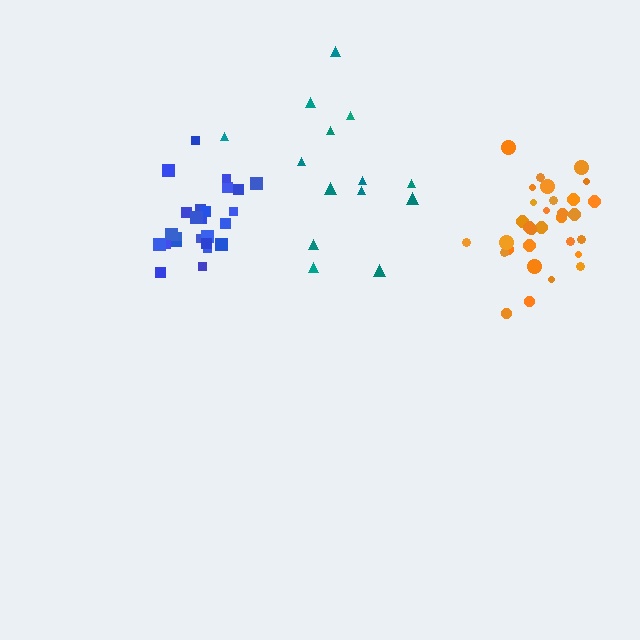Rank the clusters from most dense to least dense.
blue, orange, teal.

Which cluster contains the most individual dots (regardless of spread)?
Orange (31).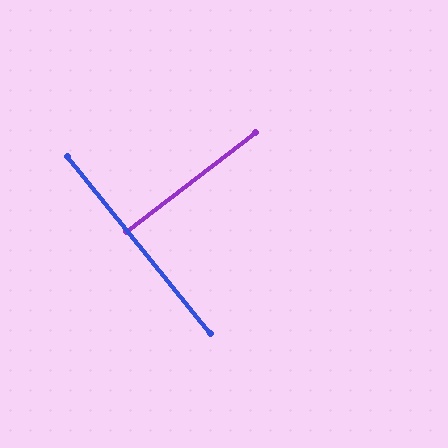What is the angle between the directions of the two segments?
Approximately 89 degrees.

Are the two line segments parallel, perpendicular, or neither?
Perpendicular — they meet at approximately 89°.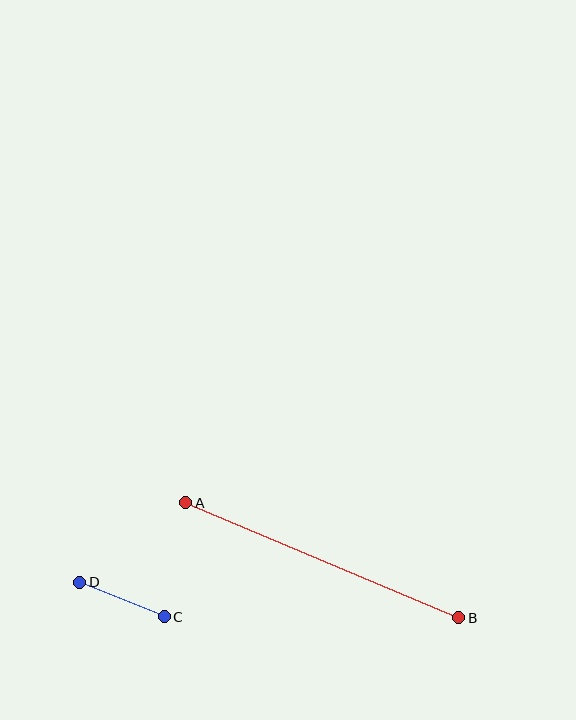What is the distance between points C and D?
The distance is approximately 91 pixels.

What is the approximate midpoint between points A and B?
The midpoint is at approximately (322, 560) pixels.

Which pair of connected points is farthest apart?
Points A and B are farthest apart.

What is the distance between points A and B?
The distance is approximately 296 pixels.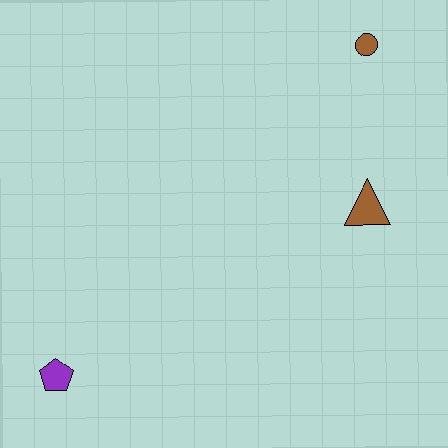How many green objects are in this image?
There are no green objects.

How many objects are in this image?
There are 3 objects.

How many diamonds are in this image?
There are no diamonds.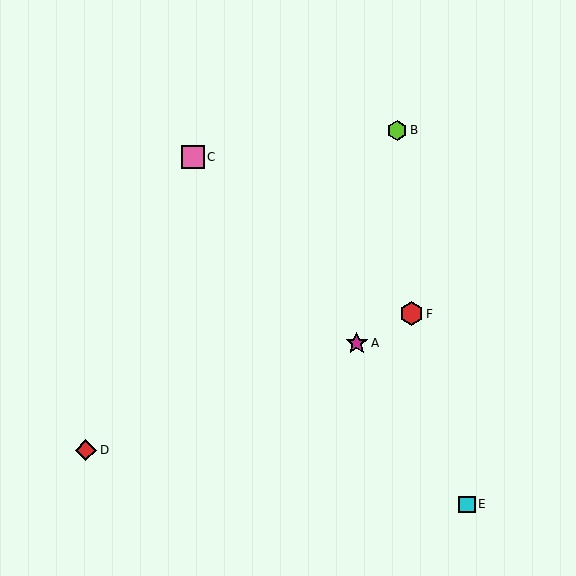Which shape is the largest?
The red hexagon (labeled F) is the largest.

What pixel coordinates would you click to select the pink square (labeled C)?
Click at (193, 157) to select the pink square C.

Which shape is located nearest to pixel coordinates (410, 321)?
The red hexagon (labeled F) at (412, 314) is nearest to that location.